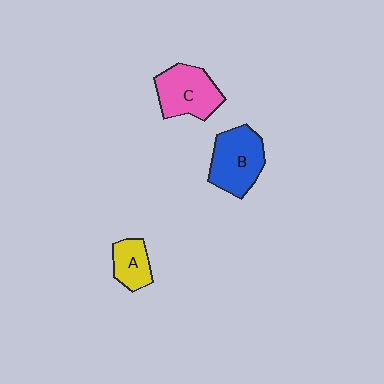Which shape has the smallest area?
Shape A (yellow).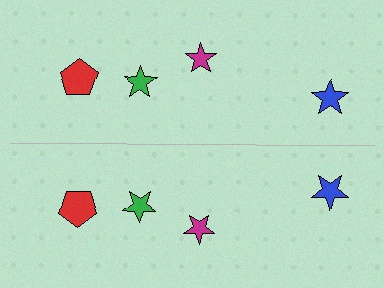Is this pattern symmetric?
Yes, this pattern has bilateral (reflection) symmetry.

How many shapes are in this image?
There are 8 shapes in this image.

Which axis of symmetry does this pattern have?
The pattern has a horizontal axis of symmetry running through the center of the image.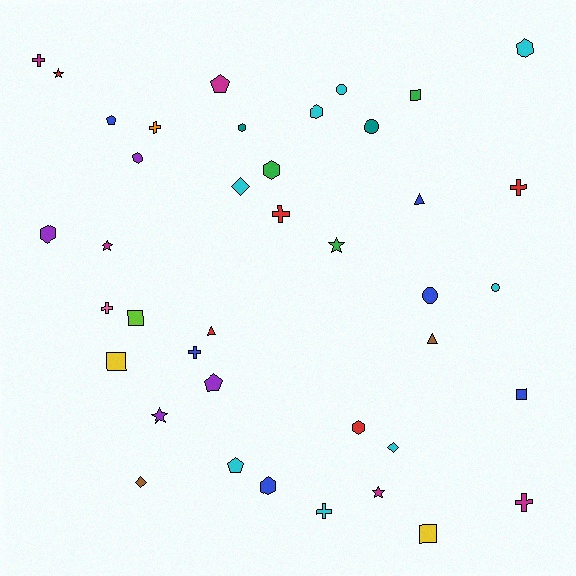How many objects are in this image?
There are 40 objects.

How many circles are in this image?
There are 4 circles.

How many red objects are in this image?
There are 5 red objects.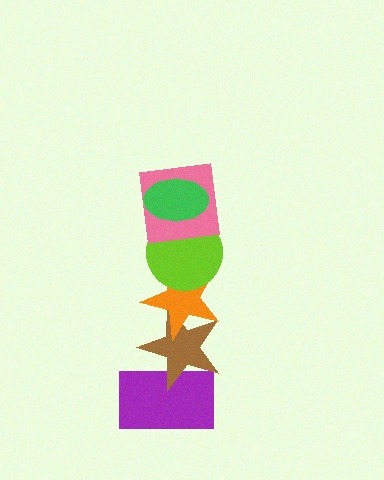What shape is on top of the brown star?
The orange star is on top of the brown star.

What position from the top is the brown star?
The brown star is 5th from the top.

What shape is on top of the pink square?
The green ellipse is on top of the pink square.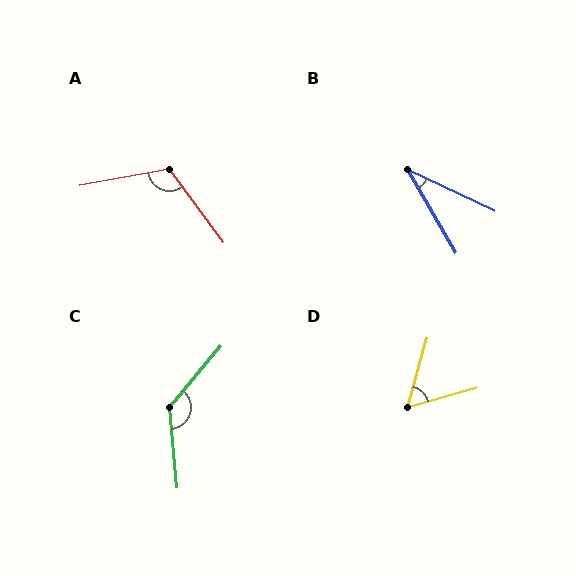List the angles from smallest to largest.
B (34°), D (58°), A (116°), C (135°).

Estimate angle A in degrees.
Approximately 116 degrees.